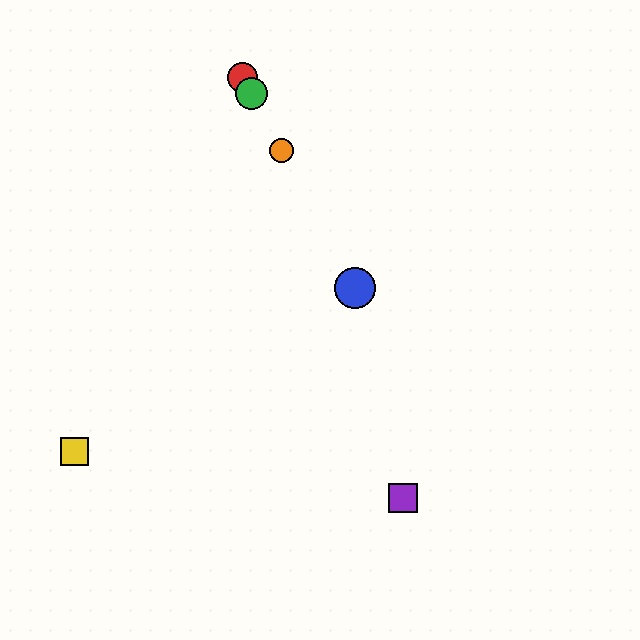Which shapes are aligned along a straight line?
The red circle, the blue circle, the green circle, the orange circle are aligned along a straight line.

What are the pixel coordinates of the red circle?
The red circle is at (243, 77).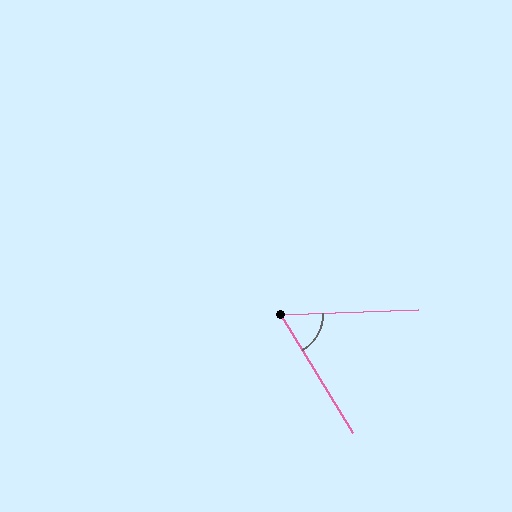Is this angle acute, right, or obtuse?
It is acute.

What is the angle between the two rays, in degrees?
Approximately 61 degrees.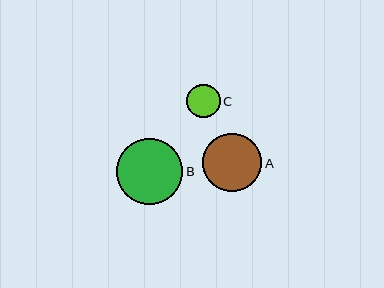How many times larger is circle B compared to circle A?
Circle B is approximately 1.1 times the size of circle A.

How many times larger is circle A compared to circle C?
Circle A is approximately 1.7 times the size of circle C.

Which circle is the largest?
Circle B is the largest with a size of approximately 66 pixels.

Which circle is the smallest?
Circle C is the smallest with a size of approximately 34 pixels.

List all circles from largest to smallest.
From largest to smallest: B, A, C.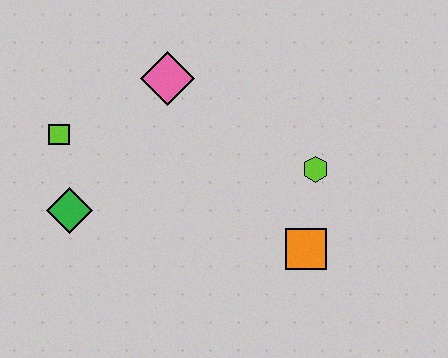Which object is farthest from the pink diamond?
The orange square is farthest from the pink diamond.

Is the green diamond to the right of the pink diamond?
No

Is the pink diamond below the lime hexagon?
No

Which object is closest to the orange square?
The lime hexagon is closest to the orange square.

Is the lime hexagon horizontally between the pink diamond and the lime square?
No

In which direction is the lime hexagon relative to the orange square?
The lime hexagon is above the orange square.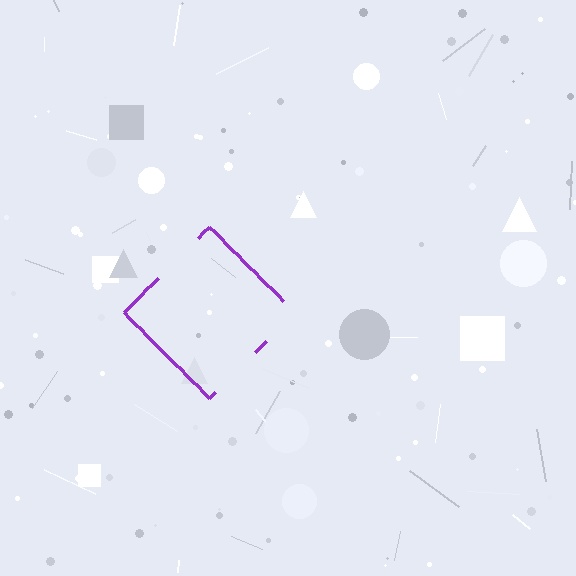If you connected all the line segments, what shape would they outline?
They would outline a diamond.